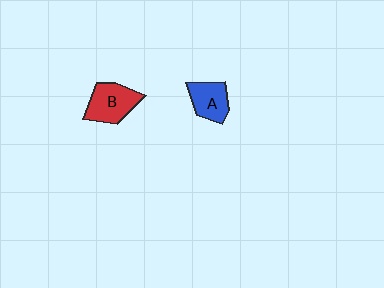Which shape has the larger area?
Shape B (red).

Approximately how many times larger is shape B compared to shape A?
Approximately 1.3 times.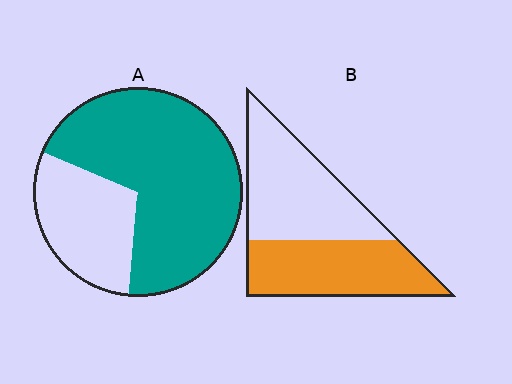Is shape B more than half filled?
Roughly half.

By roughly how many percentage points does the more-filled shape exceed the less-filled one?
By roughly 25 percentage points (A over B).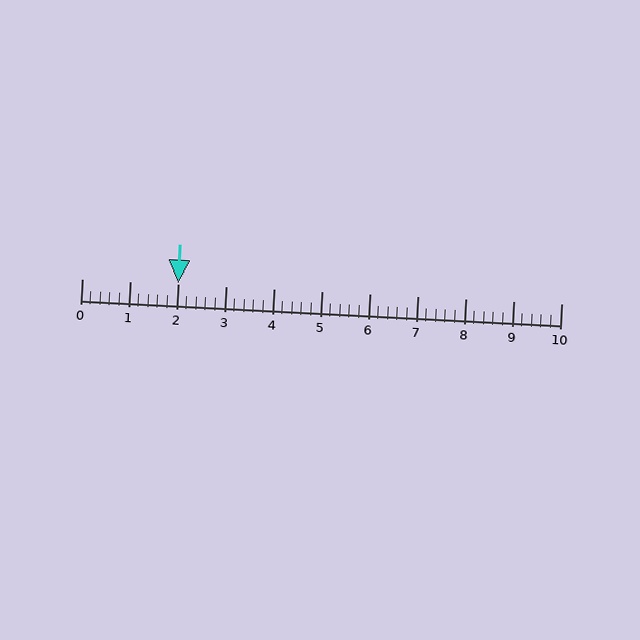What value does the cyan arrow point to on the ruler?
The cyan arrow points to approximately 2.0.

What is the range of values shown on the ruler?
The ruler shows values from 0 to 10.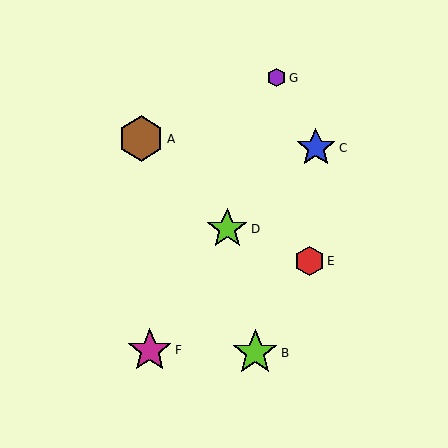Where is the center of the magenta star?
The center of the magenta star is at (150, 350).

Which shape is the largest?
The brown hexagon (labeled A) is the largest.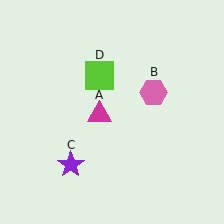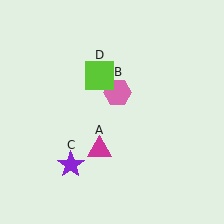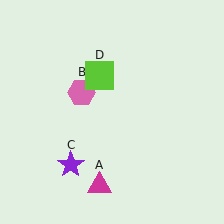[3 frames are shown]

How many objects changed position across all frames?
2 objects changed position: magenta triangle (object A), pink hexagon (object B).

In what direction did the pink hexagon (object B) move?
The pink hexagon (object B) moved left.